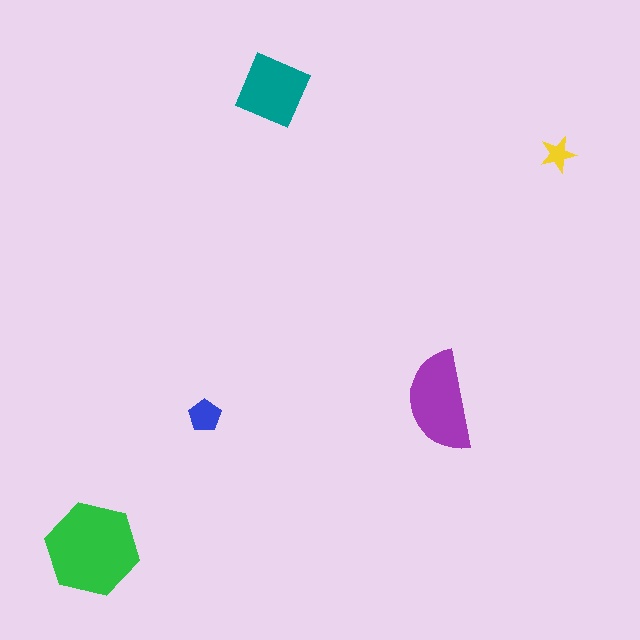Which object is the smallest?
The yellow star.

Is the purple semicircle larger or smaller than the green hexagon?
Smaller.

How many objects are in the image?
There are 5 objects in the image.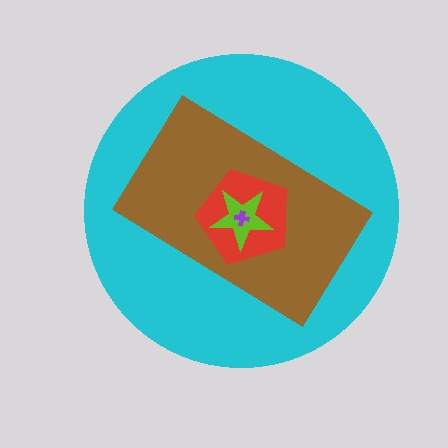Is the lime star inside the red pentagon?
Yes.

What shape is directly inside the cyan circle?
The brown rectangle.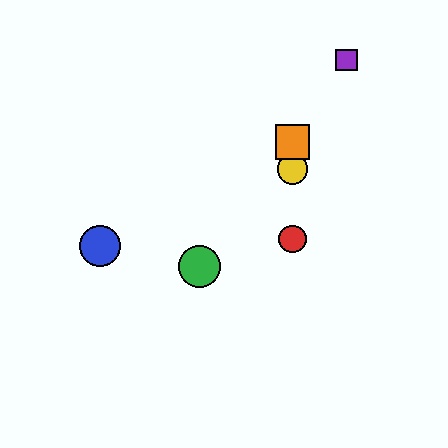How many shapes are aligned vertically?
3 shapes (the red circle, the yellow circle, the orange square) are aligned vertically.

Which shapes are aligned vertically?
The red circle, the yellow circle, the orange square are aligned vertically.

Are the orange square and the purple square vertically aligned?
No, the orange square is at x≈292 and the purple square is at x≈346.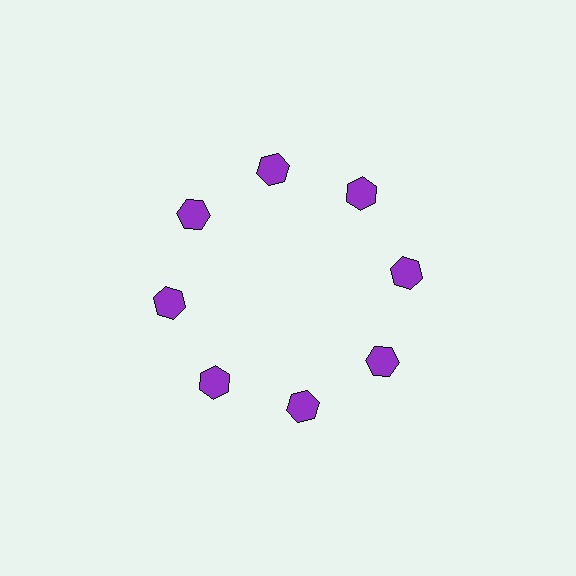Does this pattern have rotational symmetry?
Yes, this pattern has 8-fold rotational symmetry. It looks the same after rotating 45 degrees around the center.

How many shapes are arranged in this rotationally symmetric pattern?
There are 8 shapes, arranged in 8 groups of 1.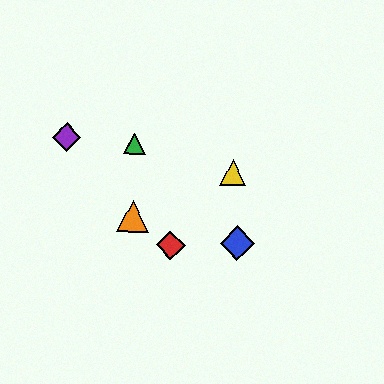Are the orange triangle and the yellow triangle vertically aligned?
No, the orange triangle is at x≈133 and the yellow triangle is at x≈233.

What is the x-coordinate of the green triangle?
The green triangle is at x≈135.